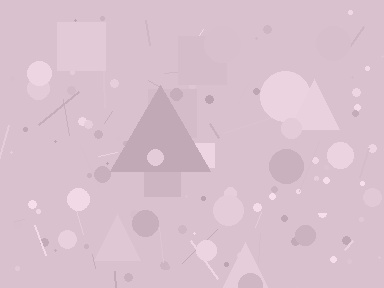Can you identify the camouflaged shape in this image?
The camouflaged shape is a triangle.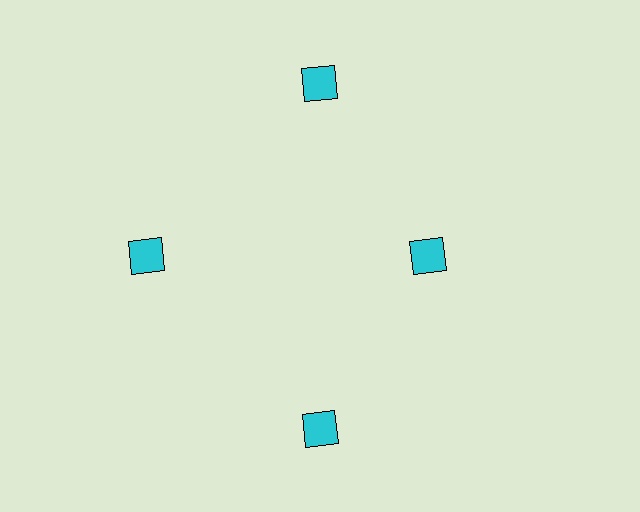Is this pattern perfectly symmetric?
No. The 4 cyan diamonds are arranged in a ring, but one element near the 3 o'clock position is pulled inward toward the center, breaking the 4-fold rotational symmetry.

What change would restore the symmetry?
The symmetry would be restored by moving it outward, back onto the ring so that all 4 diamonds sit at equal angles and equal distance from the center.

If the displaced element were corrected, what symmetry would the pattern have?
It would have 4-fold rotational symmetry — the pattern would map onto itself every 90 degrees.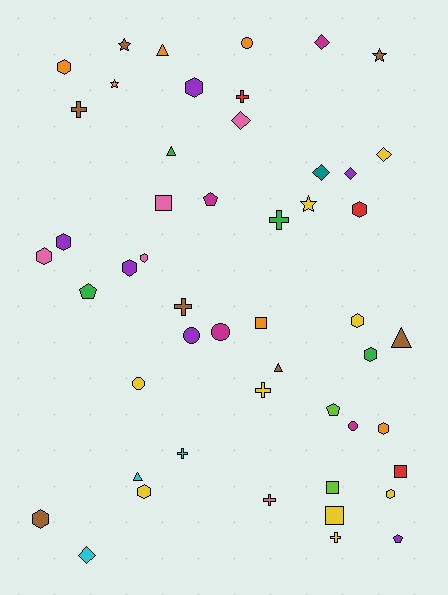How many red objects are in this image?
There are 3 red objects.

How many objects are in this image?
There are 50 objects.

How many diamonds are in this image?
There are 6 diamonds.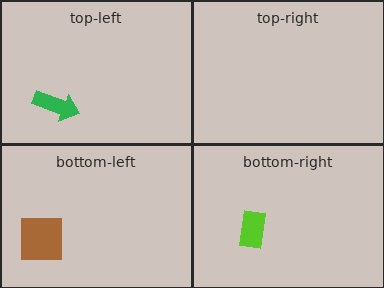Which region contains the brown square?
The bottom-left region.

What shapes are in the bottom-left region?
The brown square.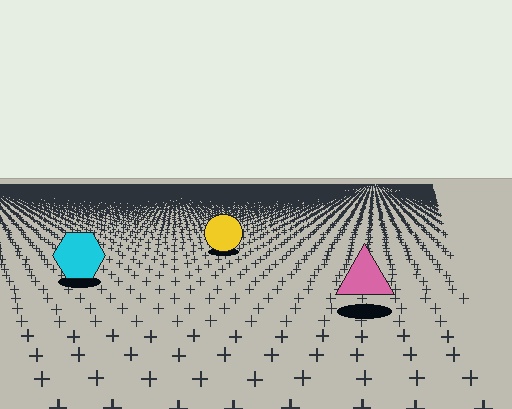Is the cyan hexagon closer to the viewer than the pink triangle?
No. The pink triangle is closer — you can tell from the texture gradient: the ground texture is coarser near it.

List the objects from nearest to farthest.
From nearest to farthest: the pink triangle, the cyan hexagon, the yellow circle.